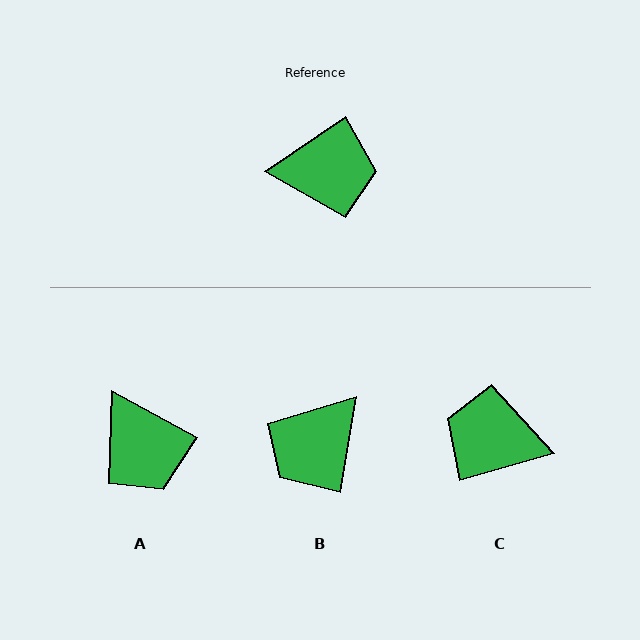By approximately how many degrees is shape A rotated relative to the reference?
Approximately 62 degrees clockwise.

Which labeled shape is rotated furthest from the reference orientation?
C, about 162 degrees away.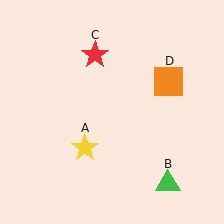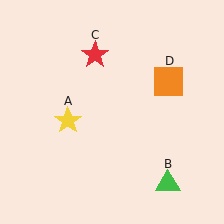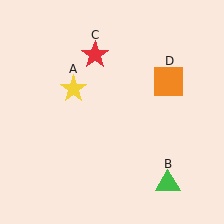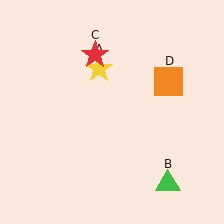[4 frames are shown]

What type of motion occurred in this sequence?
The yellow star (object A) rotated clockwise around the center of the scene.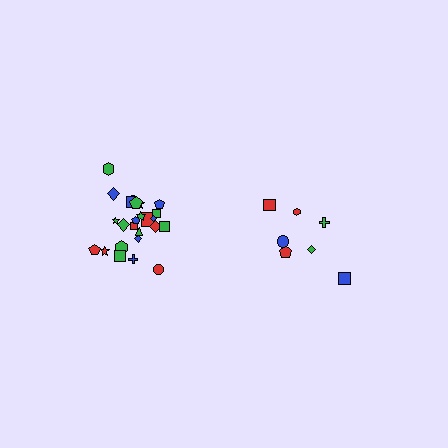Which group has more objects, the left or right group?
The left group.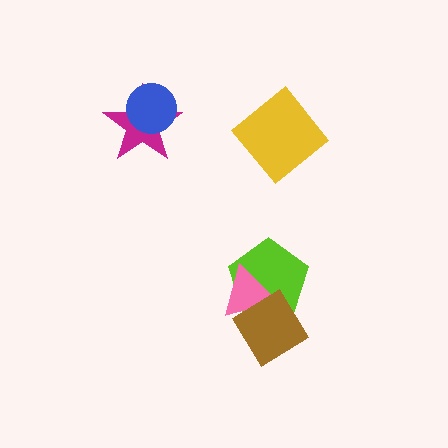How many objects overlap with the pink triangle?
2 objects overlap with the pink triangle.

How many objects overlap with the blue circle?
1 object overlaps with the blue circle.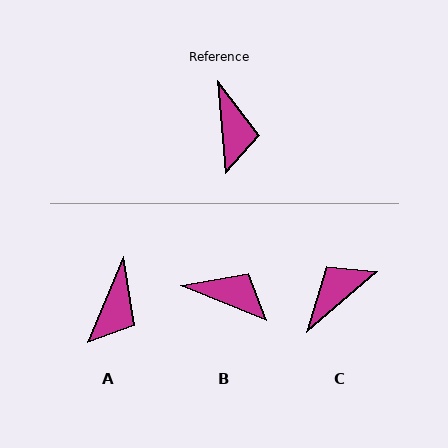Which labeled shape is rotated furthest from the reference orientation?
C, about 126 degrees away.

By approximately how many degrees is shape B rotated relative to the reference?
Approximately 62 degrees counter-clockwise.